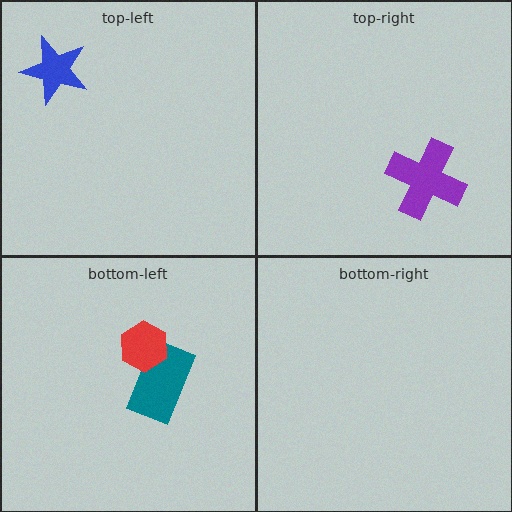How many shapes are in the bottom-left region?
2.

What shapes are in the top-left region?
The blue star.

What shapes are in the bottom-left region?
The teal rectangle, the red hexagon.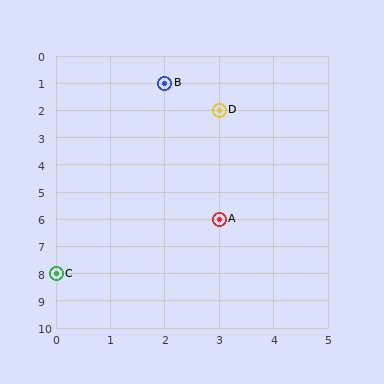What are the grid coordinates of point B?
Point B is at grid coordinates (2, 1).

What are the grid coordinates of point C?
Point C is at grid coordinates (0, 8).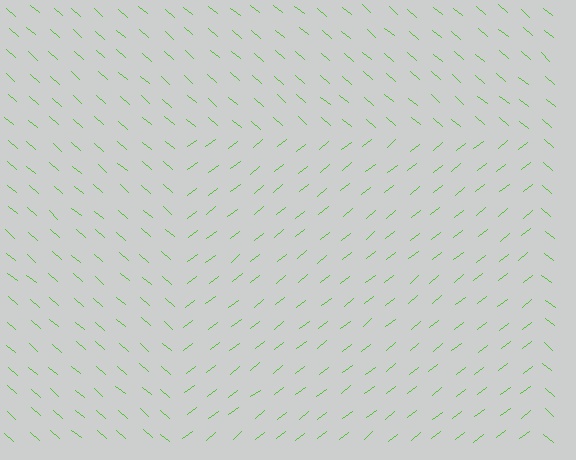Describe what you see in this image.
The image is filled with small lime line segments. A rectangle region in the image has lines oriented differently from the surrounding lines, creating a visible texture boundary.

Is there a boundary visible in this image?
Yes, there is a texture boundary formed by a change in line orientation.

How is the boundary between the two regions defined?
The boundary is defined purely by a change in line orientation (approximately 80 degrees difference). All lines are the same color and thickness.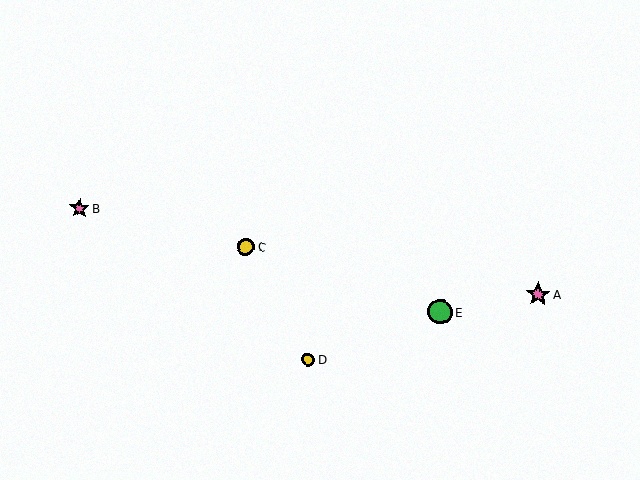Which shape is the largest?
The green circle (labeled E) is the largest.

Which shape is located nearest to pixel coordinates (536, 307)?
The pink star (labeled A) at (538, 294) is nearest to that location.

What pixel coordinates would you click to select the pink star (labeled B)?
Click at (79, 208) to select the pink star B.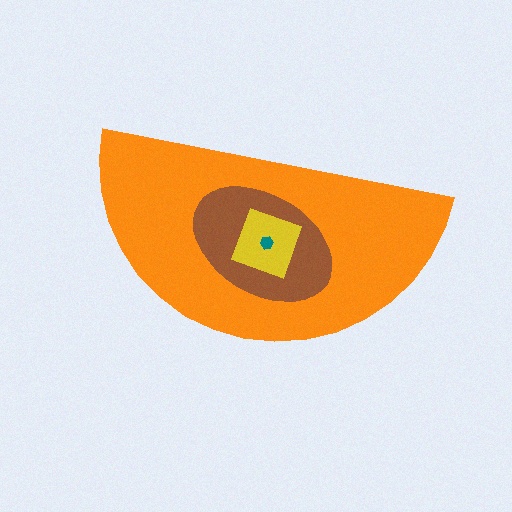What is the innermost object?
The teal hexagon.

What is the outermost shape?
The orange semicircle.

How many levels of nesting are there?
4.